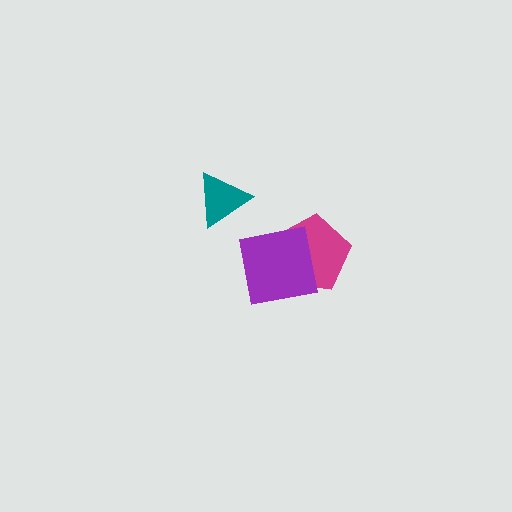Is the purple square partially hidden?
No, no other shape covers it.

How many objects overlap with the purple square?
1 object overlaps with the purple square.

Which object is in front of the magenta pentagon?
The purple square is in front of the magenta pentagon.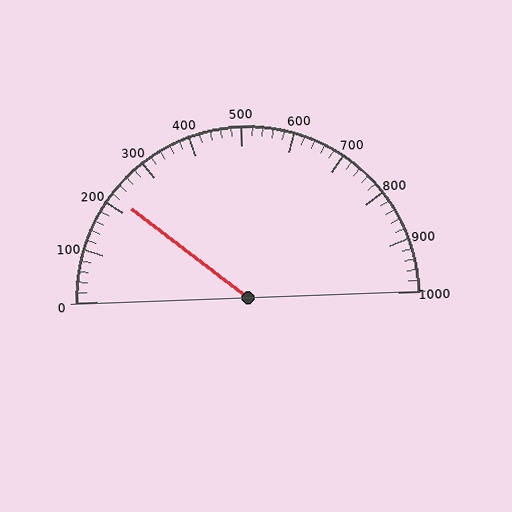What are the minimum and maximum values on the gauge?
The gauge ranges from 0 to 1000.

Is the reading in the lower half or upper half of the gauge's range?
The reading is in the lower half of the range (0 to 1000).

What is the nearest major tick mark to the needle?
The nearest major tick mark is 200.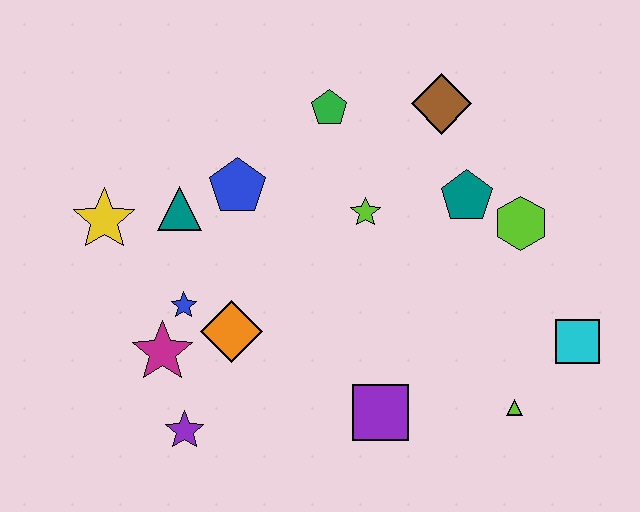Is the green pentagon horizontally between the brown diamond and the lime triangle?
No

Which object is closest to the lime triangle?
The cyan square is closest to the lime triangle.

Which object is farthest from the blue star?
The cyan square is farthest from the blue star.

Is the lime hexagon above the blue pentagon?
No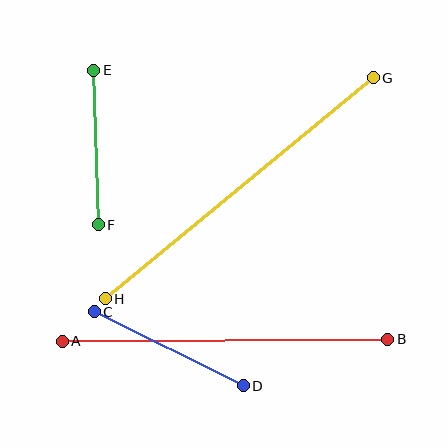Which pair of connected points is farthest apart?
Points G and H are farthest apart.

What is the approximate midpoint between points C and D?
The midpoint is at approximately (169, 349) pixels.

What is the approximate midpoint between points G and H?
The midpoint is at approximately (239, 188) pixels.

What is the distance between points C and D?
The distance is approximately 166 pixels.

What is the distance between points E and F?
The distance is approximately 155 pixels.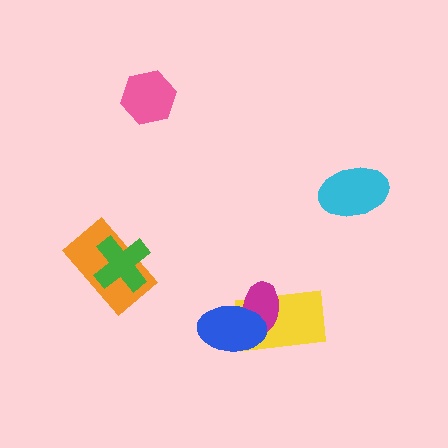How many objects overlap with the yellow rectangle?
2 objects overlap with the yellow rectangle.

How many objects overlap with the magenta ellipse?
2 objects overlap with the magenta ellipse.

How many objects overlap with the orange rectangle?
1 object overlaps with the orange rectangle.